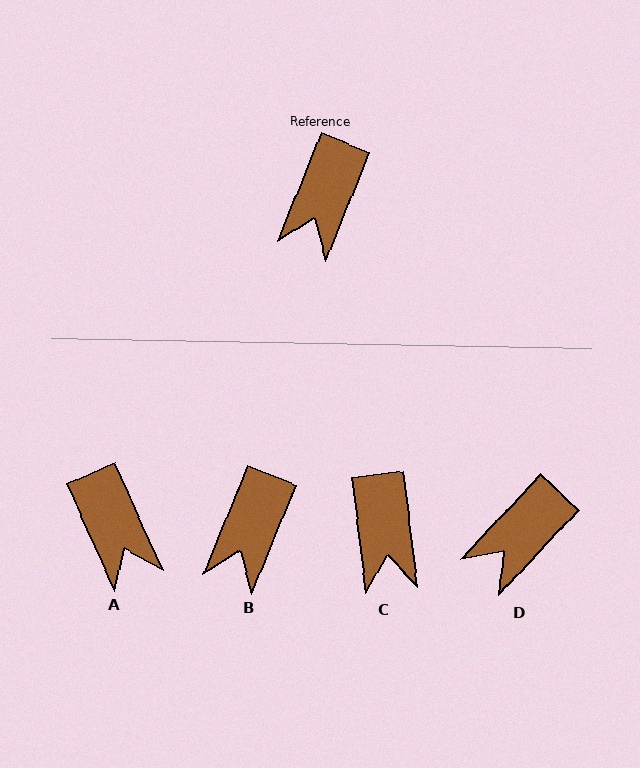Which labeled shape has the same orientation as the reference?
B.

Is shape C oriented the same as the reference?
No, it is off by about 29 degrees.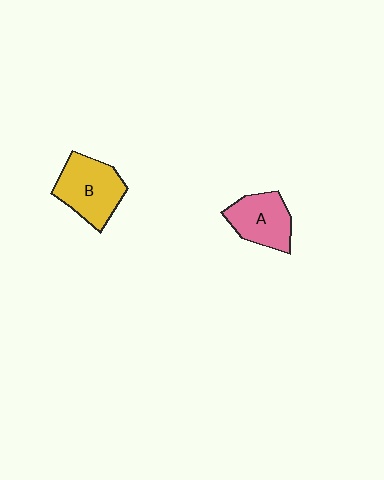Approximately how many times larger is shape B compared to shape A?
Approximately 1.2 times.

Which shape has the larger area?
Shape B (yellow).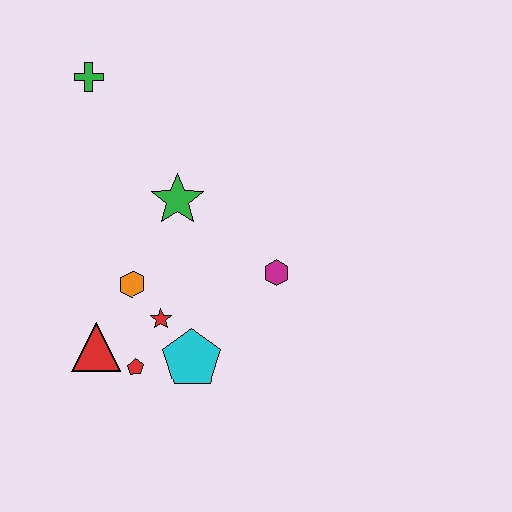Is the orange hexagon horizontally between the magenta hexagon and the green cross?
Yes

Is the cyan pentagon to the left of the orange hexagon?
No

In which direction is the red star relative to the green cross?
The red star is below the green cross.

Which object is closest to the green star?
The orange hexagon is closest to the green star.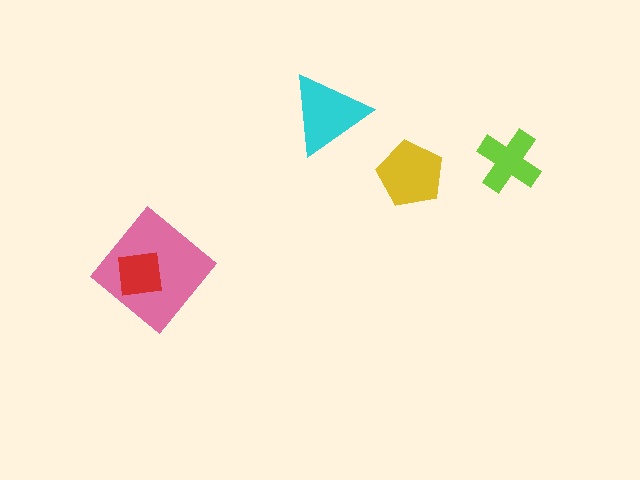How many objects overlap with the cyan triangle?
0 objects overlap with the cyan triangle.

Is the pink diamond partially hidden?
Yes, it is partially covered by another shape.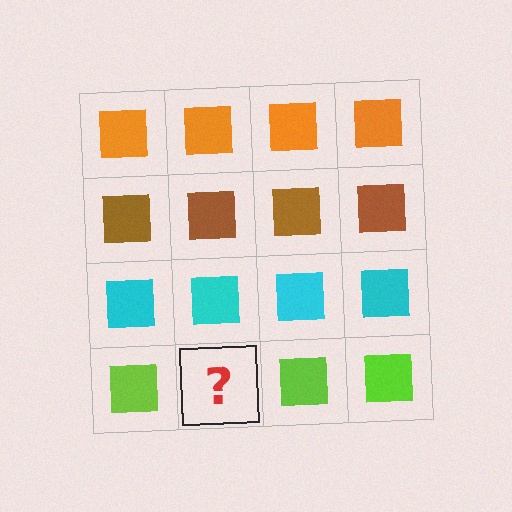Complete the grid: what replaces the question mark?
The question mark should be replaced with a lime square.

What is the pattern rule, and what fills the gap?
The rule is that each row has a consistent color. The gap should be filled with a lime square.